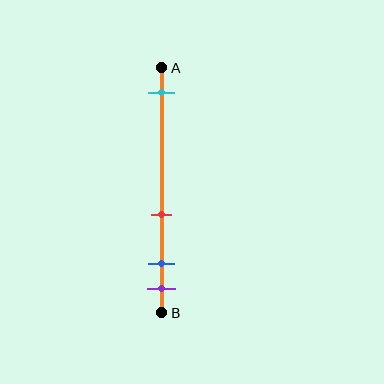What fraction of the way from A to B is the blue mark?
The blue mark is approximately 80% (0.8) of the way from A to B.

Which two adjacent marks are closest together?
The blue and purple marks are the closest adjacent pair.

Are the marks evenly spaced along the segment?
No, the marks are not evenly spaced.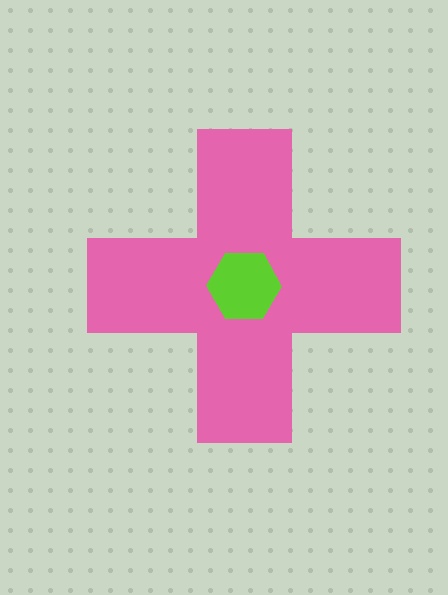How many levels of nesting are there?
2.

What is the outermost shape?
The pink cross.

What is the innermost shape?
The lime hexagon.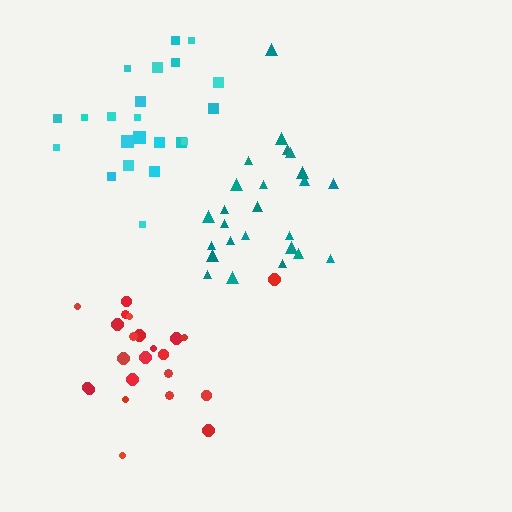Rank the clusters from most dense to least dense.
red, teal, cyan.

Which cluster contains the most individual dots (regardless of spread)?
Teal (25).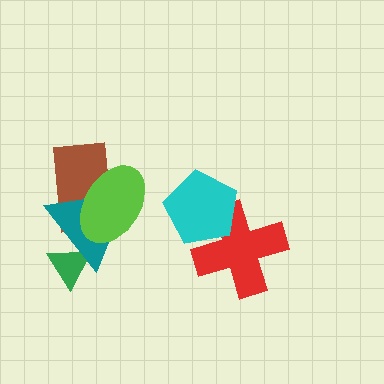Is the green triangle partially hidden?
Yes, it is partially covered by another shape.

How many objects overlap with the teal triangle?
3 objects overlap with the teal triangle.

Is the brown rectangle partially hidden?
Yes, it is partially covered by another shape.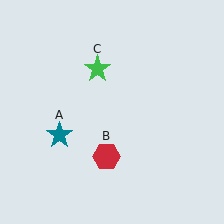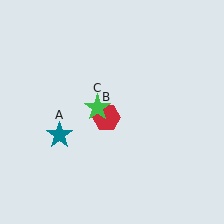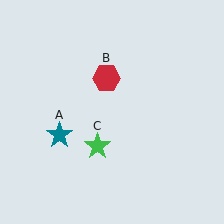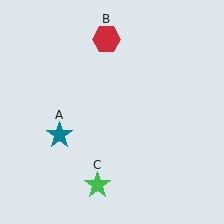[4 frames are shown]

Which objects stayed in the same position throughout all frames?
Teal star (object A) remained stationary.